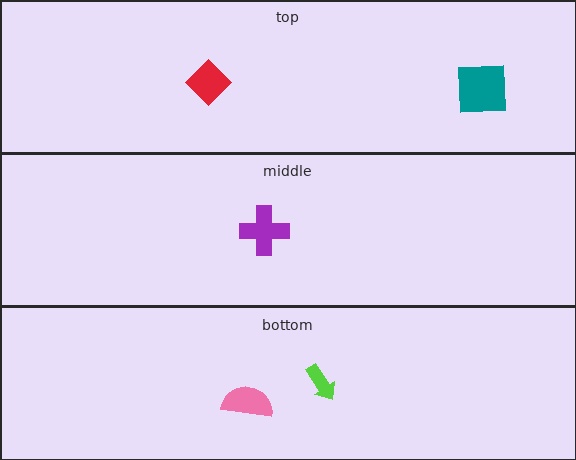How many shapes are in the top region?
2.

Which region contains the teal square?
The top region.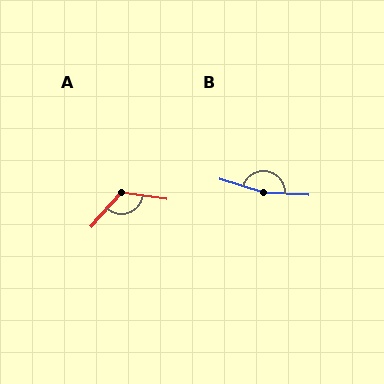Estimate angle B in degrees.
Approximately 166 degrees.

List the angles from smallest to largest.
A (123°), B (166°).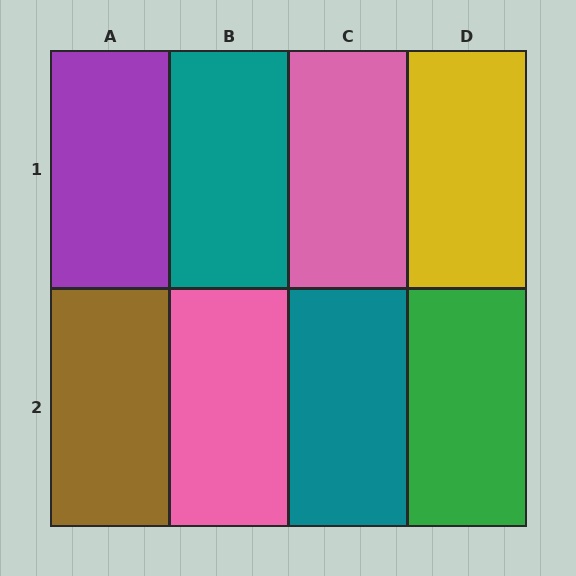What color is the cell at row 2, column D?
Green.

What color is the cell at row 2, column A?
Brown.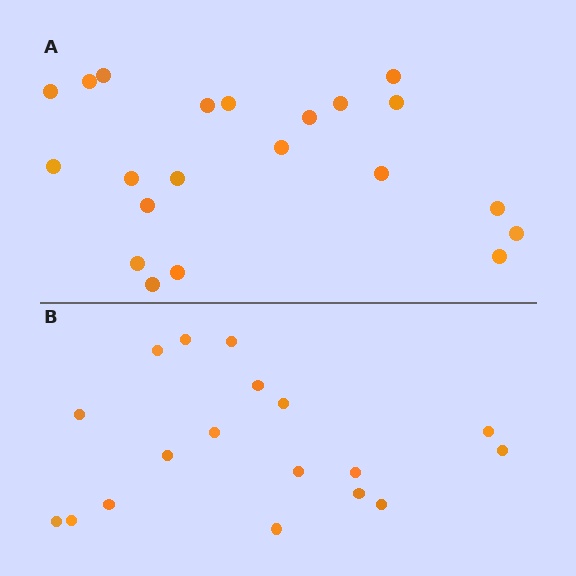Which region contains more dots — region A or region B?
Region A (the top region) has more dots.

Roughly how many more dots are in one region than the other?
Region A has just a few more — roughly 2 or 3 more dots than region B.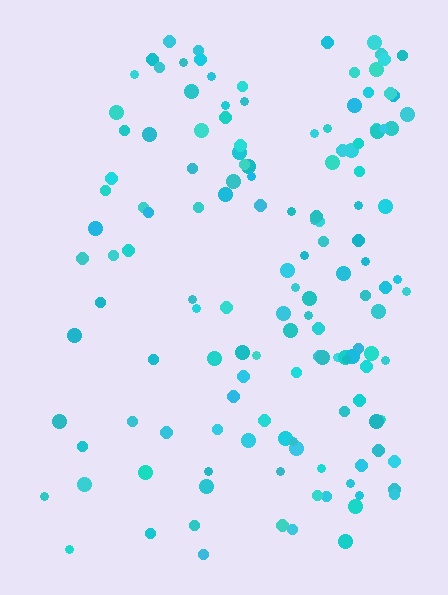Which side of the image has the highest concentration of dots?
The right.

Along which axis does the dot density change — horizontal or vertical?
Horizontal.